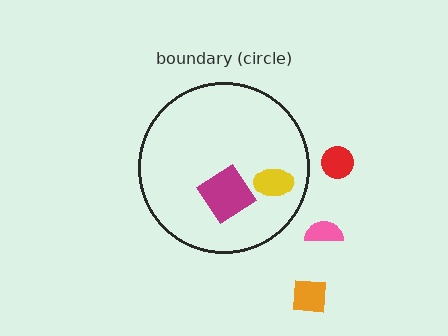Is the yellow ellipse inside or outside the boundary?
Inside.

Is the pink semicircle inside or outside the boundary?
Outside.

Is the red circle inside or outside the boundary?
Outside.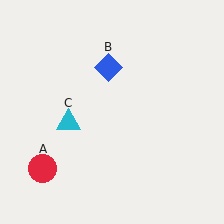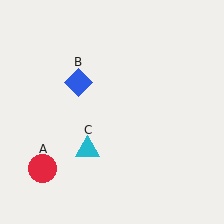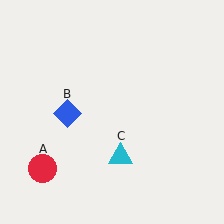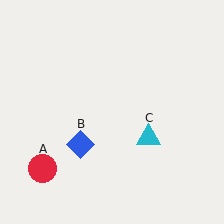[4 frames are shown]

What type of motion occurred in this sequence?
The blue diamond (object B), cyan triangle (object C) rotated counterclockwise around the center of the scene.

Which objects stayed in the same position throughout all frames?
Red circle (object A) remained stationary.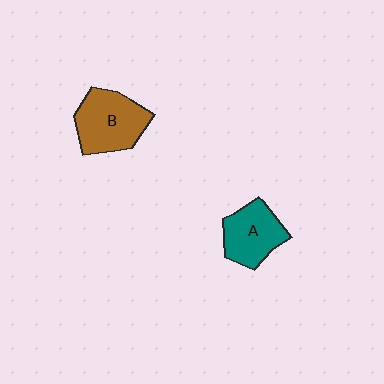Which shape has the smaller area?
Shape A (teal).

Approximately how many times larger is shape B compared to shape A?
Approximately 1.2 times.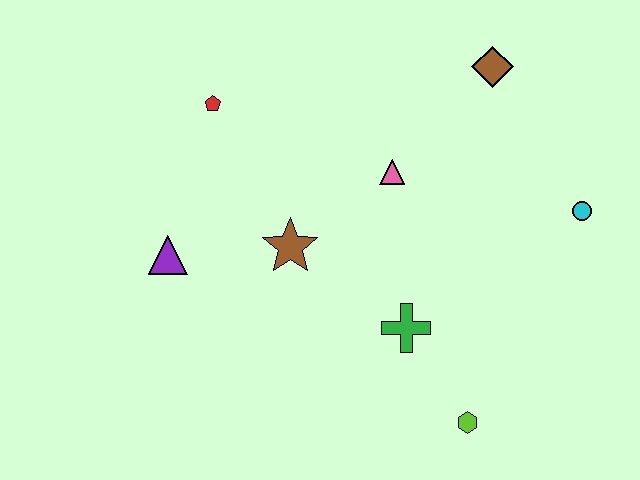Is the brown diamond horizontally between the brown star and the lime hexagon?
No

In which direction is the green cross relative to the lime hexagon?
The green cross is above the lime hexagon.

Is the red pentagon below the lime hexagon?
No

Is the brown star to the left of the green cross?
Yes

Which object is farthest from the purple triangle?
The cyan circle is farthest from the purple triangle.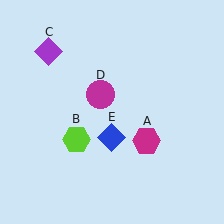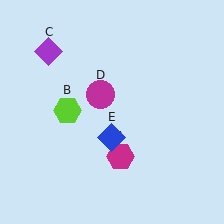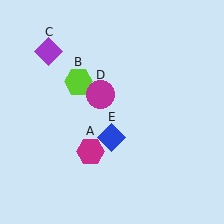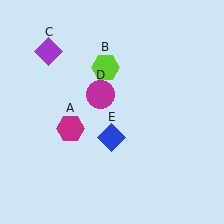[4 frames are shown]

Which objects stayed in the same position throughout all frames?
Purple diamond (object C) and magenta circle (object D) and blue diamond (object E) remained stationary.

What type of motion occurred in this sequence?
The magenta hexagon (object A), lime hexagon (object B) rotated clockwise around the center of the scene.